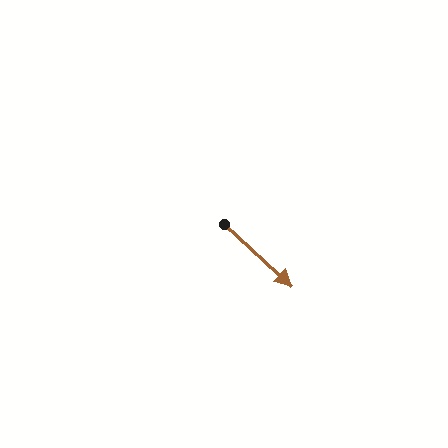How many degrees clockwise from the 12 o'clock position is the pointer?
Approximately 133 degrees.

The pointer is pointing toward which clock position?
Roughly 4 o'clock.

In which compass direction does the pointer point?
Southeast.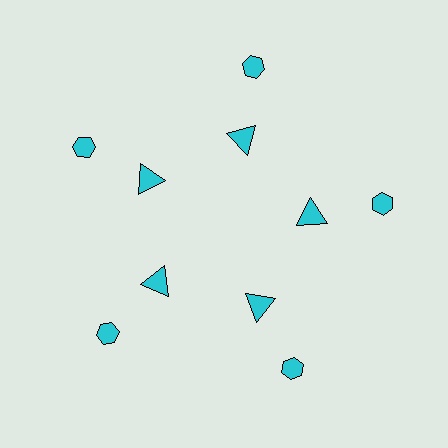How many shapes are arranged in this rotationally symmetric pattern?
There are 10 shapes, arranged in 5 groups of 2.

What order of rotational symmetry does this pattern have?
This pattern has 5-fold rotational symmetry.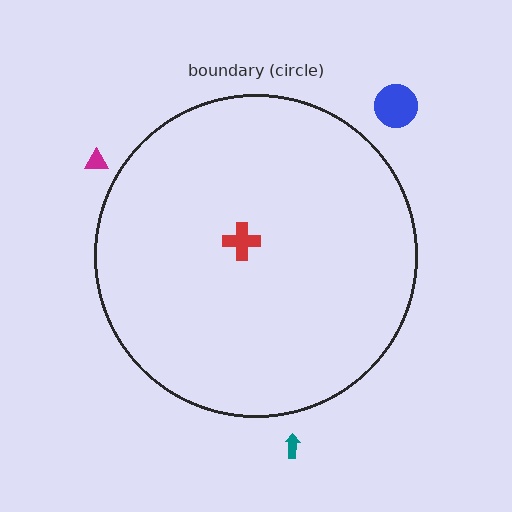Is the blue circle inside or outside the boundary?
Outside.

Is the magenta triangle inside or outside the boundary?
Outside.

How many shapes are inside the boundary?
1 inside, 3 outside.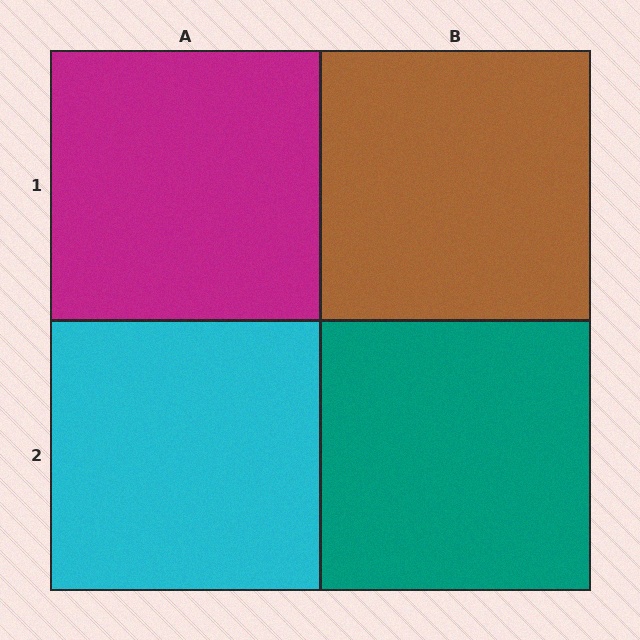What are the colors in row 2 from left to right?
Cyan, teal.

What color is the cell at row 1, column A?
Magenta.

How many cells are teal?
1 cell is teal.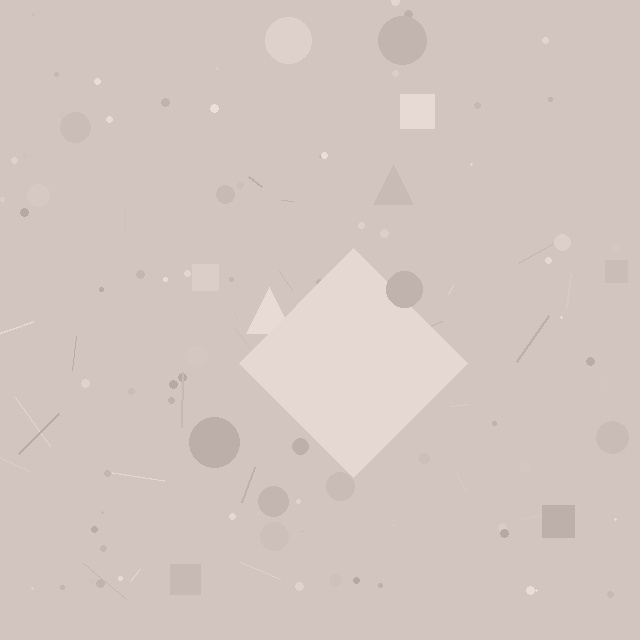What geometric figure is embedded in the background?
A diamond is embedded in the background.